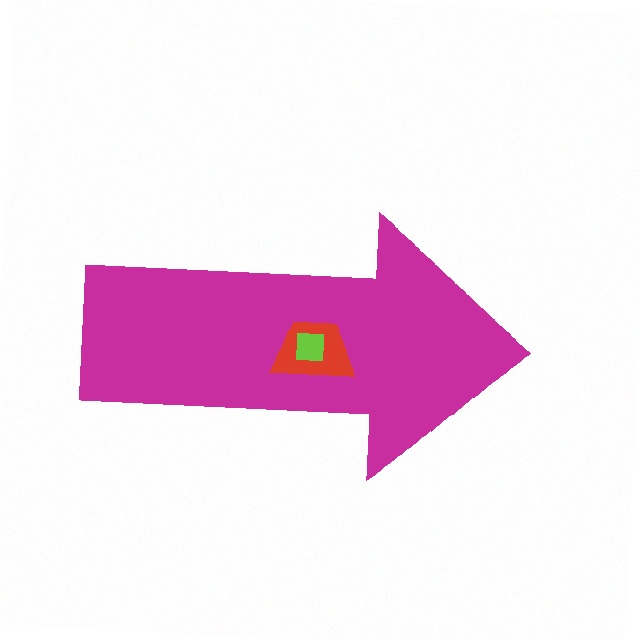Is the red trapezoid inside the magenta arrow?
Yes.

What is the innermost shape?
The lime square.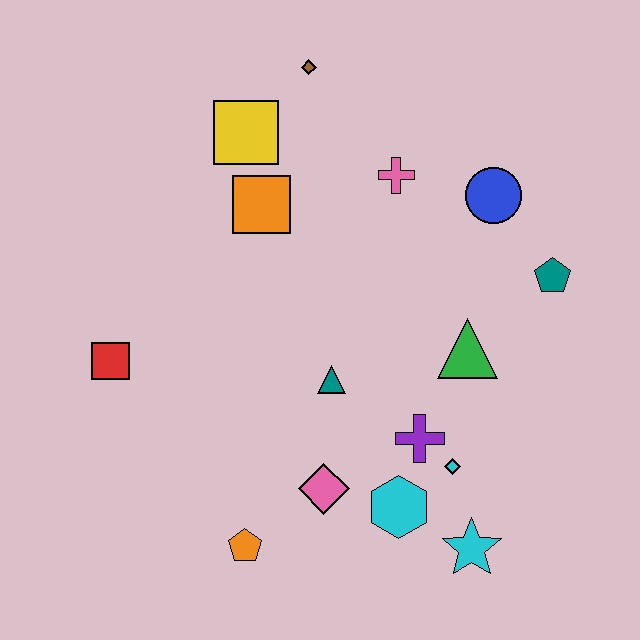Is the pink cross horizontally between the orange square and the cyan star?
Yes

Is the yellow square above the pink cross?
Yes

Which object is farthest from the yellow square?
The cyan star is farthest from the yellow square.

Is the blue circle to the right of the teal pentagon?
No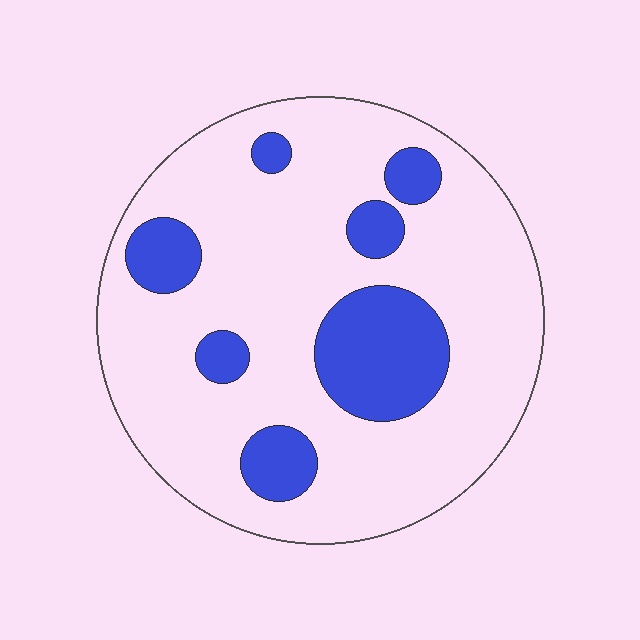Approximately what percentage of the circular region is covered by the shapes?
Approximately 20%.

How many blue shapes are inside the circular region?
7.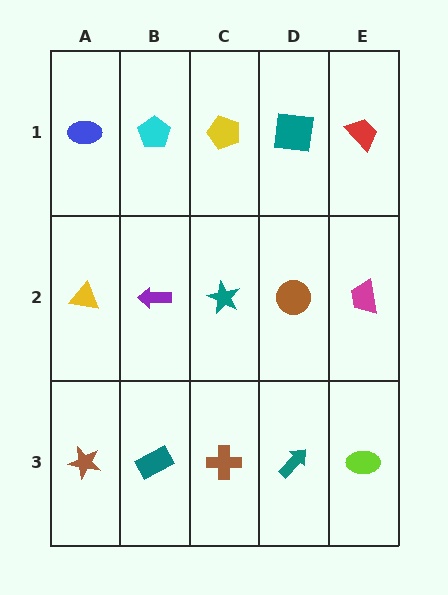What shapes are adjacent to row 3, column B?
A purple arrow (row 2, column B), a brown star (row 3, column A), a brown cross (row 3, column C).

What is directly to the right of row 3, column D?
A lime ellipse.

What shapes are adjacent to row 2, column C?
A yellow pentagon (row 1, column C), a brown cross (row 3, column C), a purple arrow (row 2, column B), a brown circle (row 2, column D).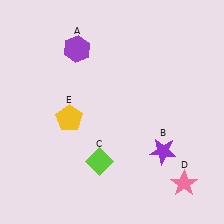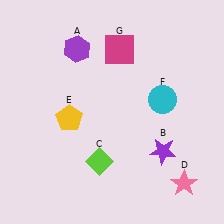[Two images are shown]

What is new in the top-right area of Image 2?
A cyan circle (F) was added in the top-right area of Image 2.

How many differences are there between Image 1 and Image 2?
There are 2 differences between the two images.